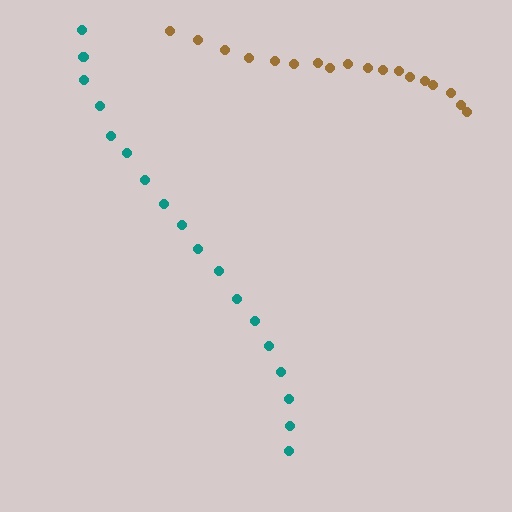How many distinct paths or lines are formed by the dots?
There are 2 distinct paths.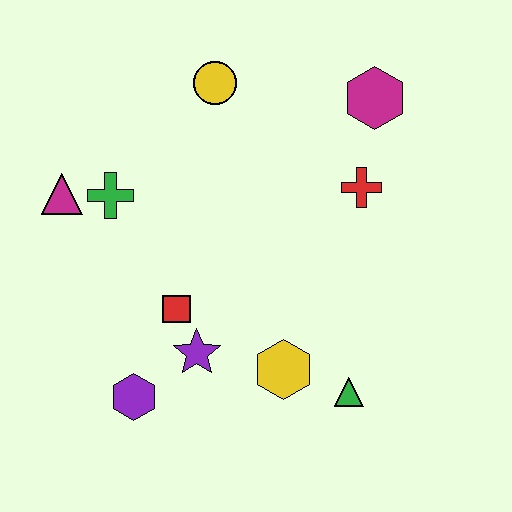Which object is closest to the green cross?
The magenta triangle is closest to the green cross.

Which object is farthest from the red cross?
The purple hexagon is farthest from the red cross.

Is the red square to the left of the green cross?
No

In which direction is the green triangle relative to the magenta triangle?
The green triangle is to the right of the magenta triangle.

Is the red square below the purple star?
No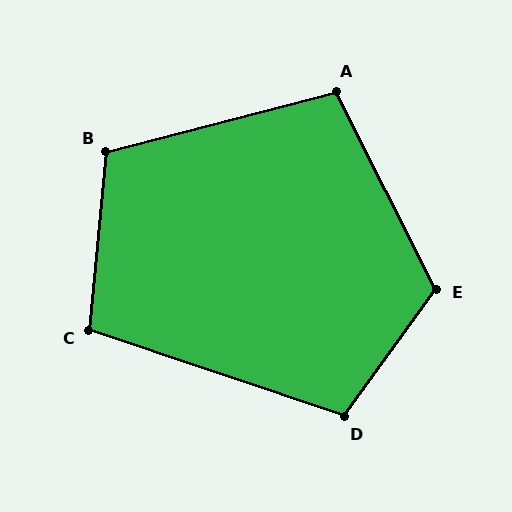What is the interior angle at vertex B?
Approximately 110 degrees (obtuse).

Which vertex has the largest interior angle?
E, at approximately 118 degrees.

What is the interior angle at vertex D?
Approximately 107 degrees (obtuse).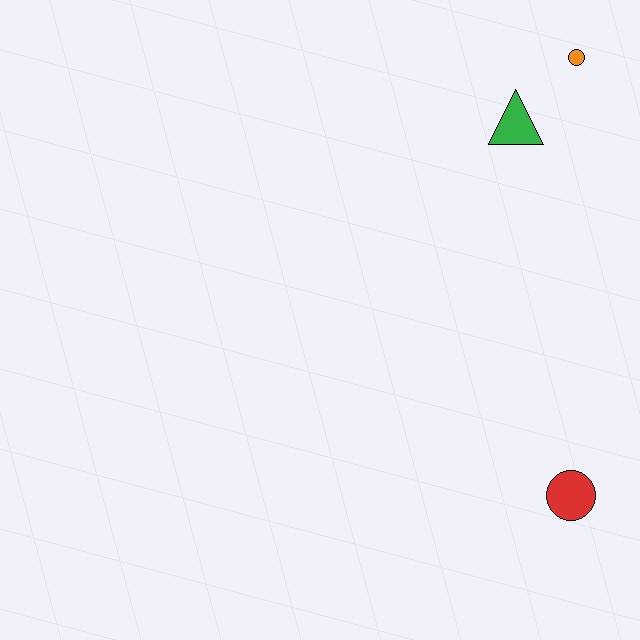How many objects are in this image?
There are 3 objects.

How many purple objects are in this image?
There are no purple objects.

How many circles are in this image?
There are 2 circles.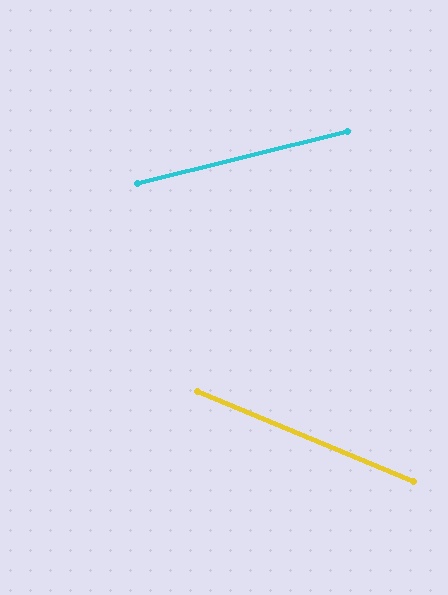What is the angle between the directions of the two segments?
Approximately 37 degrees.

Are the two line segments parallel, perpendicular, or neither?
Neither parallel nor perpendicular — they differ by about 37°.